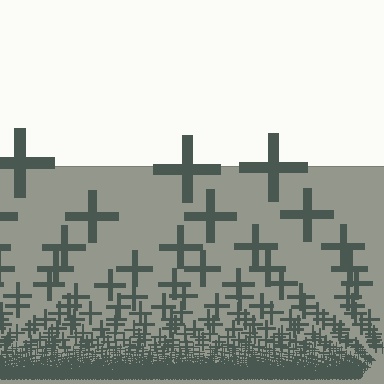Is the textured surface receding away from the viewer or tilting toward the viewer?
The surface appears to tilt toward the viewer. Texture elements get larger and sparser toward the top.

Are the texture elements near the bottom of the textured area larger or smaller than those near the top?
Smaller. The gradient is inverted — elements near the bottom are smaller and denser.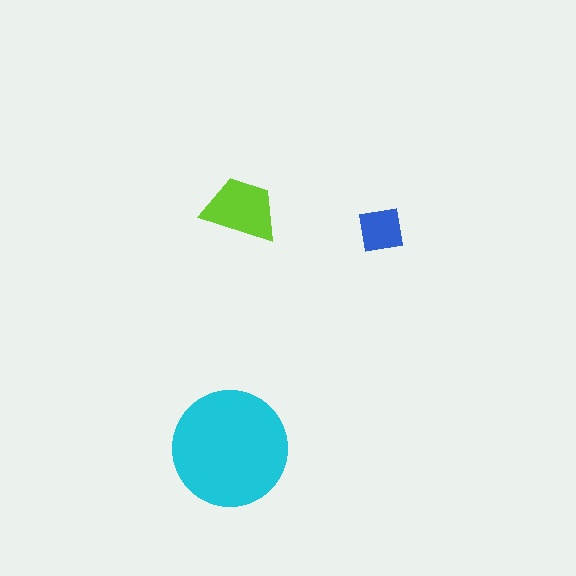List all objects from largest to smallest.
The cyan circle, the lime trapezoid, the blue square.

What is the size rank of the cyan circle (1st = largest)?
1st.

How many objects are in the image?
There are 3 objects in the image.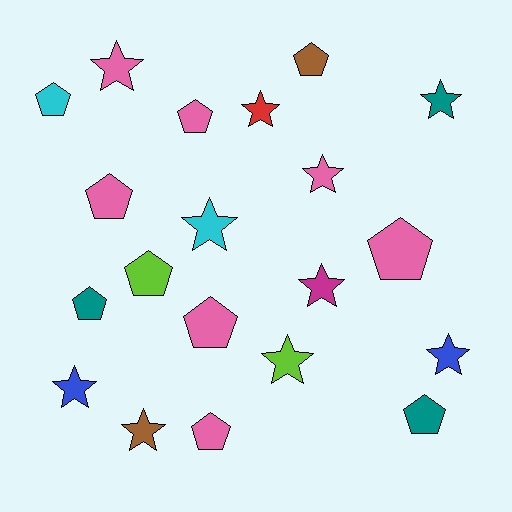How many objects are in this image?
There are 20 objects.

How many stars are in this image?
There are 10 stars.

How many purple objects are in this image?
There are no purple objects.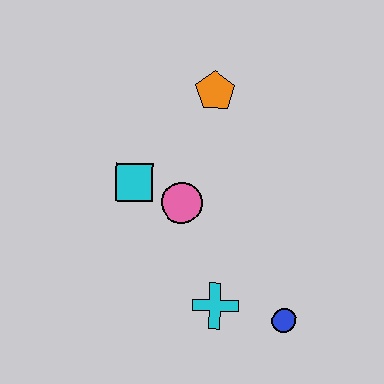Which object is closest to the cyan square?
The pink circle is closest to the cyan square.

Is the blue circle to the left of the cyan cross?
No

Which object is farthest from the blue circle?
The orange pentagon is farthest from the blue circle.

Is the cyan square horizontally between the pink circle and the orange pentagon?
No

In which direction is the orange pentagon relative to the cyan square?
The orange pentagon is above the cyan square.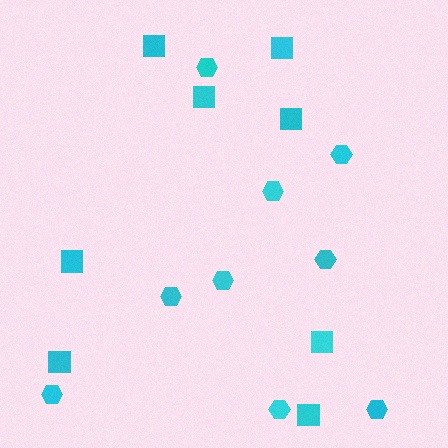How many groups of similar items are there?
There are 2 groups: one group of hexagons (9) and one group of squares (8).